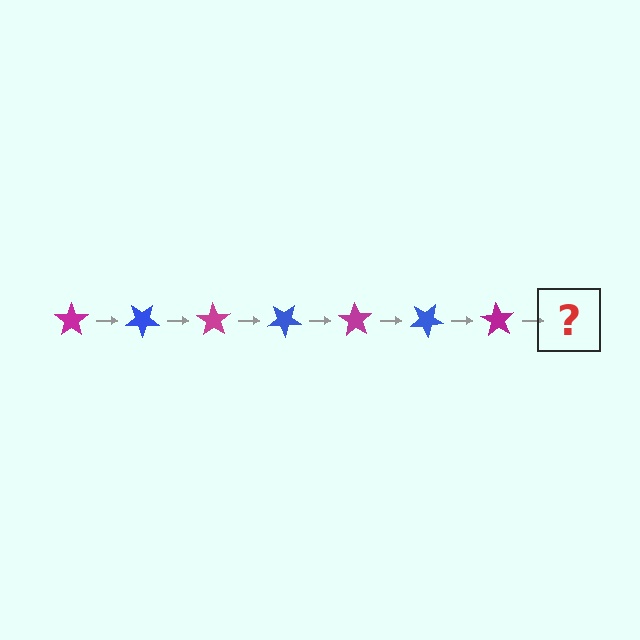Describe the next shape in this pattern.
It should be a blue star, rotated 245 degrees from the start.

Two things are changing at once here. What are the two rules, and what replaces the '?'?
The two rules are that it rotates 35 degrees each step and the color cycles through magenta and blue. The '?' should be a blue star, rotated 245 degrees from the start.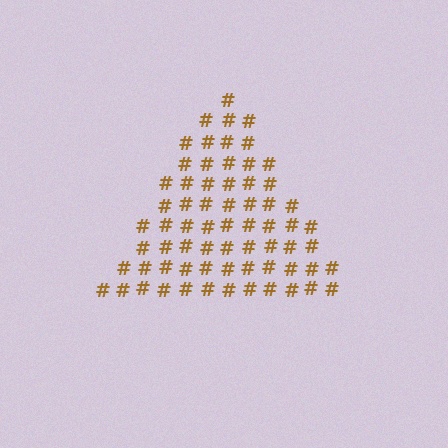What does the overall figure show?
The overall figure shows a triangle.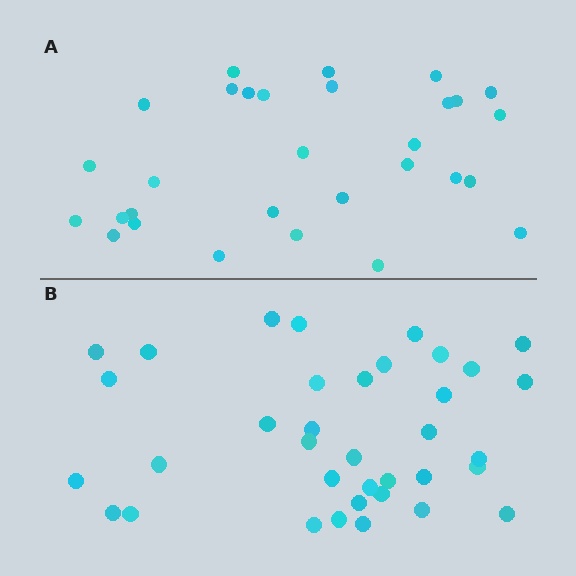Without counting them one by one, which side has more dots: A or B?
Region B (the bottom region) has more dots.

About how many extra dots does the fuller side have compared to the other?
Region B has about 6 more dots than region A.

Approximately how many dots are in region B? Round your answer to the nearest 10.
About 40 dots. (The exact count is 36, which rounds to 40.)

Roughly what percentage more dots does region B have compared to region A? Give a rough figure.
About 20% more.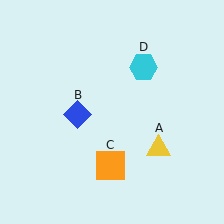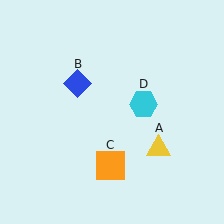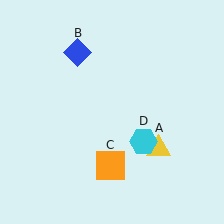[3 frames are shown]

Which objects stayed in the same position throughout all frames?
Yellow triangle (object A) and orange square (object C) remained stationary.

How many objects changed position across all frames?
2 objects changed position: blue diamond (object B), cyan hexagon (object D).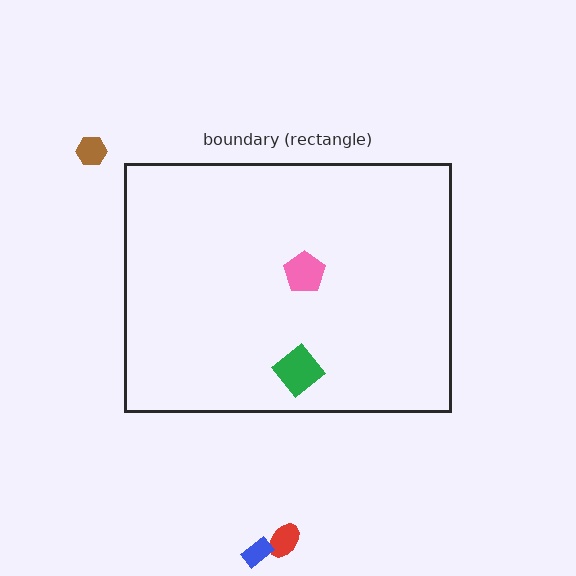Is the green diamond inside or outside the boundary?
Inside.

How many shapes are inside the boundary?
2 inside, 3 outside.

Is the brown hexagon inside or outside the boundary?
Outside.